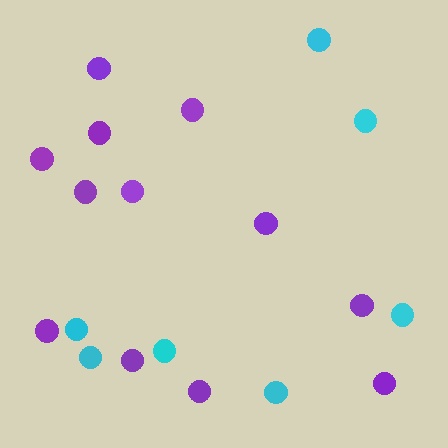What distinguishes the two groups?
There are 2 groups: one group of purple circles (12) and one group of cyan circles (7).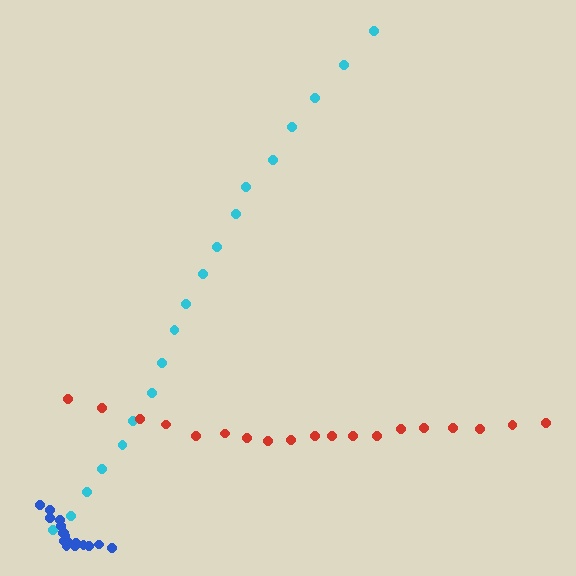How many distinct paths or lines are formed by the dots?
There are 3 distinct paths.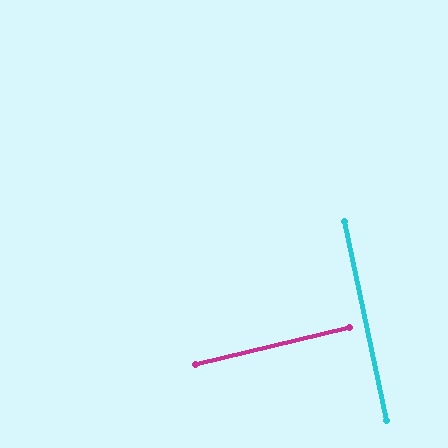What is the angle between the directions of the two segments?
Approximately 89 degrees.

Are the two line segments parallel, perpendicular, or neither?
Perpendicular — they meet at approximately 89°.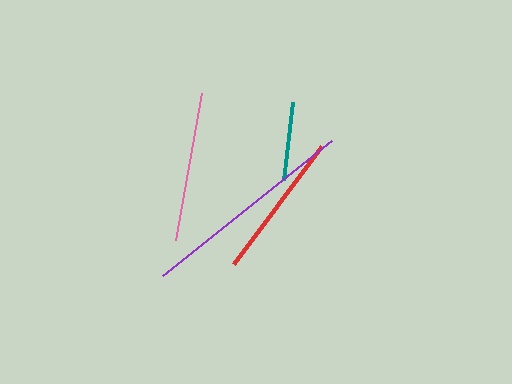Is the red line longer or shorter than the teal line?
The red line is longer than the teal line.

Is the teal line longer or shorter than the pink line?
The pink line is longer than the teal line.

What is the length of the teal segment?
The teal segment is approximately 78 pixels long.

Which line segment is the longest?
The purple line is the longest at approximately 216 pixels.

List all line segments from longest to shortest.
From longest to shortest: purple, pink, red, teal.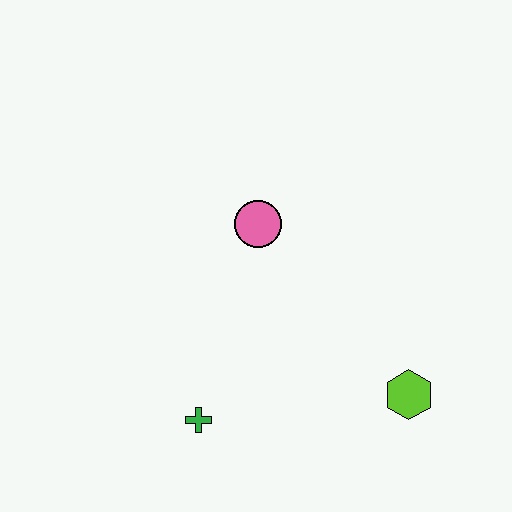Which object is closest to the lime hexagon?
The green cross is closest to the lime hexagon.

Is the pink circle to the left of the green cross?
No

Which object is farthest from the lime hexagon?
The pink circle is farthest from the lime hexagon.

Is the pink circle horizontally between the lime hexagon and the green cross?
Yes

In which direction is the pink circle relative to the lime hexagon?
The pink circle is above the lime hexagon.